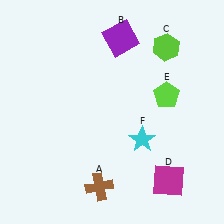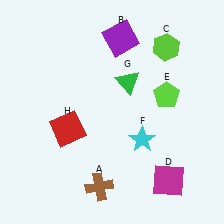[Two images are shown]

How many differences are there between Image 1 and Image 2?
There are 2 differences between the two images.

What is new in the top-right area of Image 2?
A green triangle (G) was added in the top-right area of Image 2.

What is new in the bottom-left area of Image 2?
A red square (H) was added in the bottom-left area of Image 2.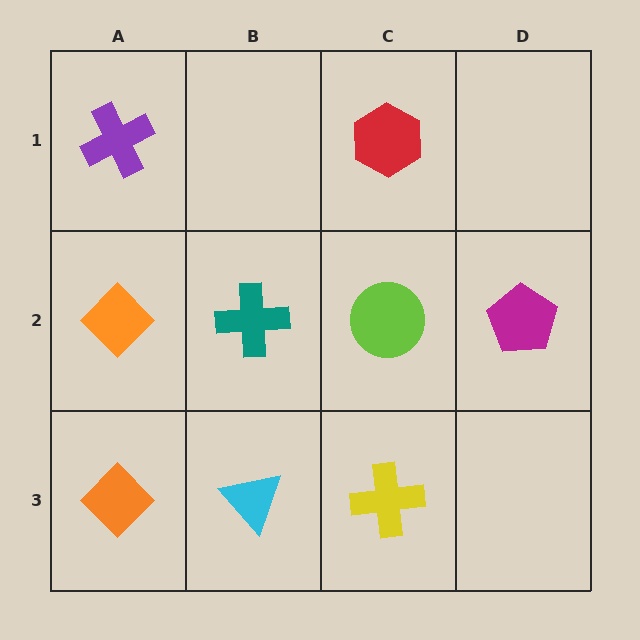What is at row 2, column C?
A lime circle.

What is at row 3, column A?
An orange diamond.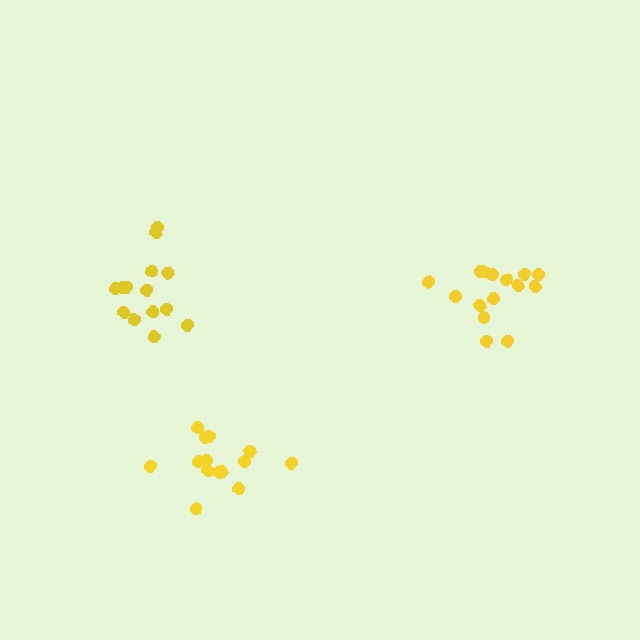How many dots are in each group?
Group 1: 14 dots, Group 2: 14 dots, Group 3: 15 dots (43 total).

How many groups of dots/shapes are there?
There are 3 groups.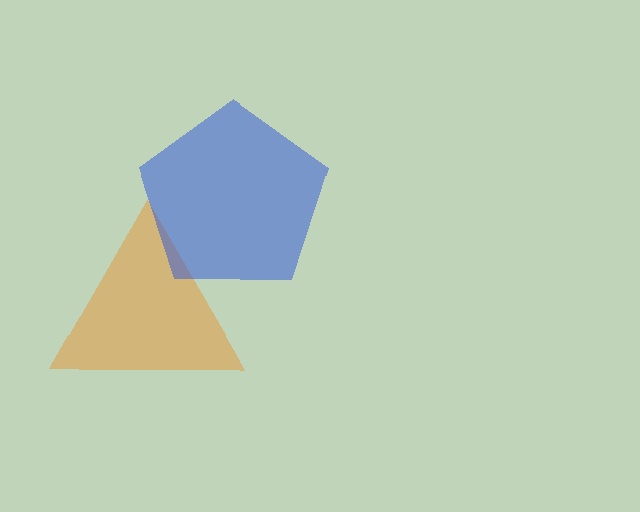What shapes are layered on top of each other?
The layered shapes are: an orange triangle, a blue pentagon.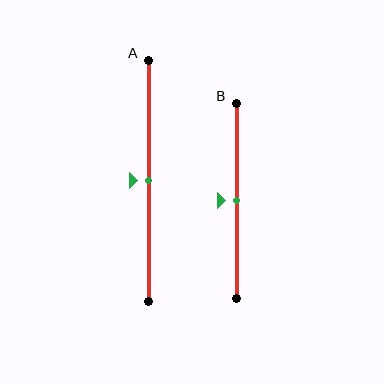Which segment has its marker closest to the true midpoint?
Segment A has its marker closest to the true midpoint.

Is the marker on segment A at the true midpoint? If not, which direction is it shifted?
Yes, the marker on segment A is at the true midpoint.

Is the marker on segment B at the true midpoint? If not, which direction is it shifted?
Yes, the marker on segment B is at the true midpoint.